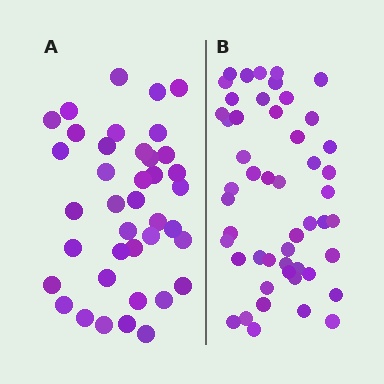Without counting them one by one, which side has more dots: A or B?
Region B (the right region) has more dots.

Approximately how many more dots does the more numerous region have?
Region B has roughly 12 or so more dots than region A.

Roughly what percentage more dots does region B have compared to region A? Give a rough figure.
About 30% more.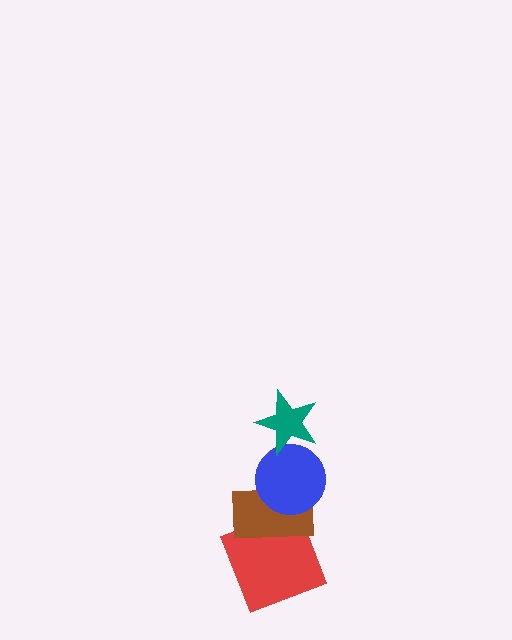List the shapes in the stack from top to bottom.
From top to bottom: the teal star, the blue circle, the brown rectangle, the red square.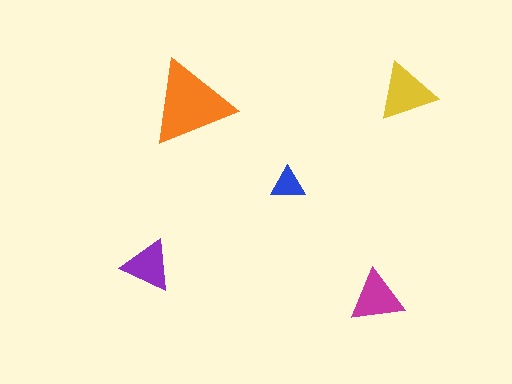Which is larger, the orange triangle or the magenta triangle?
The orange one.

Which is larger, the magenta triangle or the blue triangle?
The magenta one.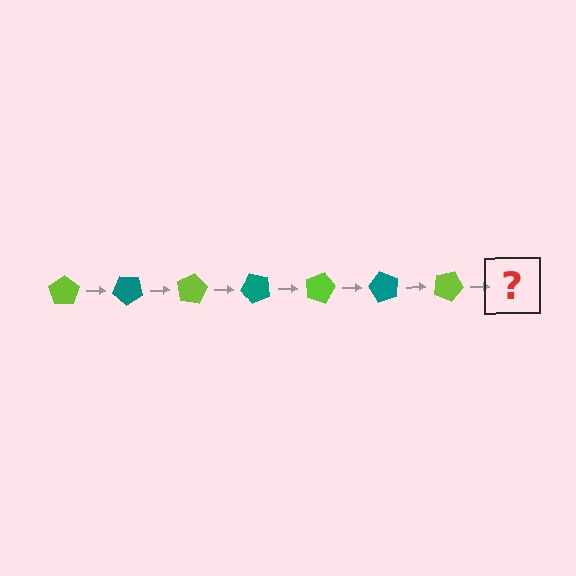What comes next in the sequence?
The next element should be a teal pentagon, rotated 280 degrees from the start.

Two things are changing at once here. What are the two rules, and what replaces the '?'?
The two rules are that it rotates 40 degrees each step and the color cycles through lime and teal. The '?' should be a teal pentagon, rotated 280 degrees from the start.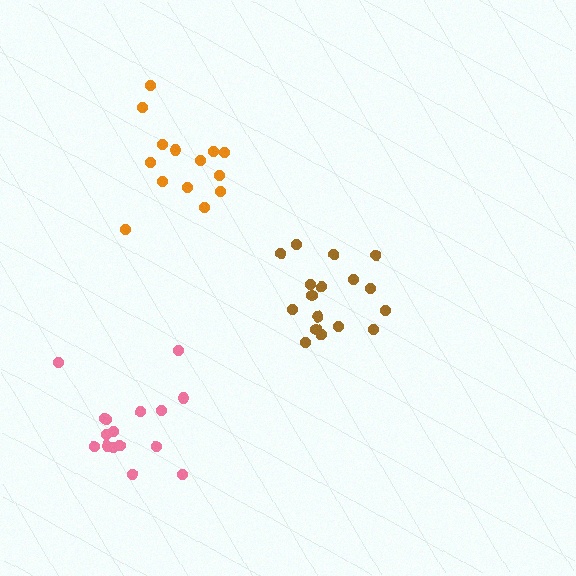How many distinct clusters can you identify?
There are 3 distinct clusters.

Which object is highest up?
The orange cluster is topmost.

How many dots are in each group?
Group 1: 14 dots, Group 2: 16 dots, Group 3: 17 dots (47 total).